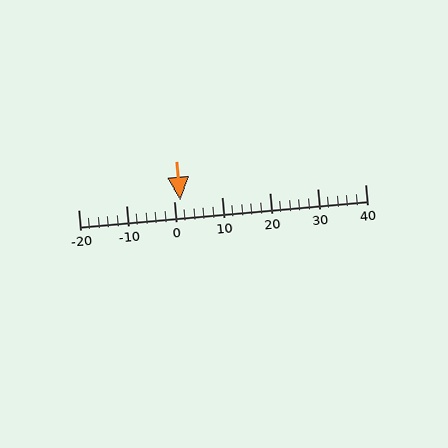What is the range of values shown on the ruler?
The ruler shows values from -20 to 40.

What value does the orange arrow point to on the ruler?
The orange arrow points to approximately 1.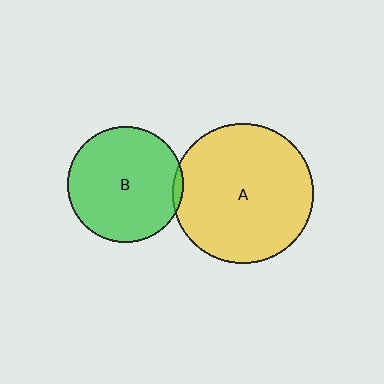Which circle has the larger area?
Circle A (yellow).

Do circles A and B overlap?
Yes.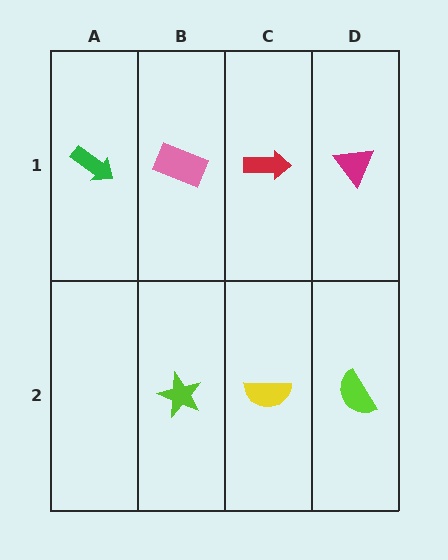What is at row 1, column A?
A green arrow.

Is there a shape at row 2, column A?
No, that cell is empty.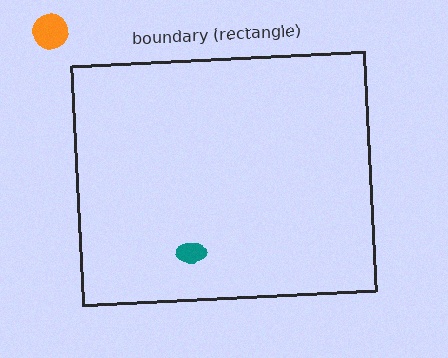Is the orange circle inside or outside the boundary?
Outside.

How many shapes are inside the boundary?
1 inside, 1 outside.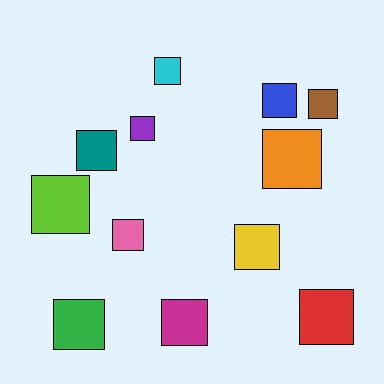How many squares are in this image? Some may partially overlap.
There are 12 squares.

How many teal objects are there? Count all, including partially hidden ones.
There is 1 teal object.